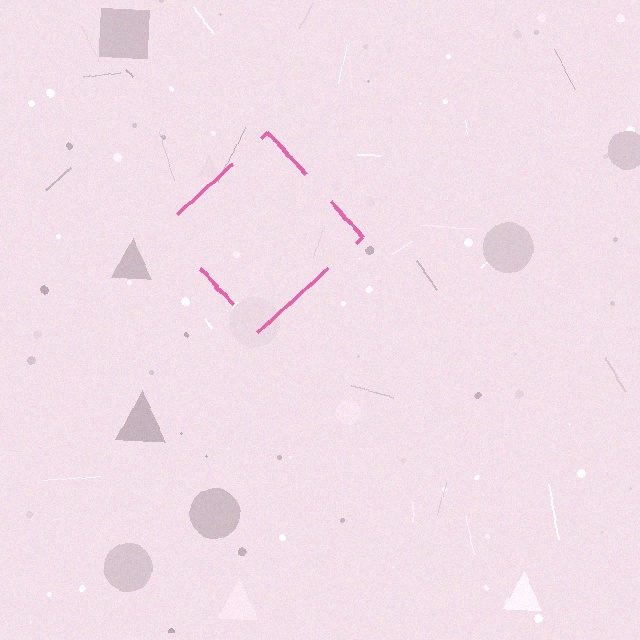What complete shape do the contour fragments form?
The contour fragments form a diamond.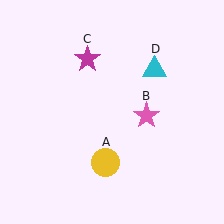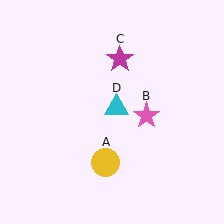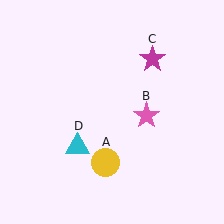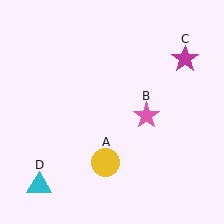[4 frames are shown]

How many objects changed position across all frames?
2 objects changed position: magenta star (object C), cyan triangle (object D).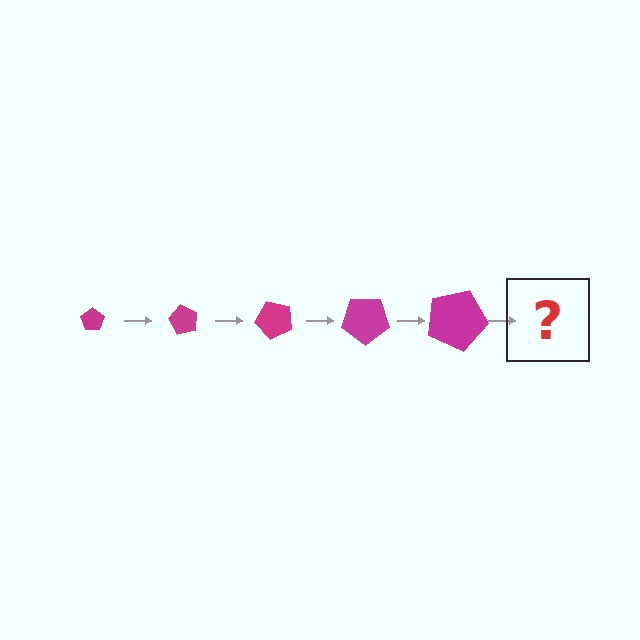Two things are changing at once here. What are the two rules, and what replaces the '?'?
The two rules are that the pentagon grows larger each step and it rotates 60 degrees each step. The '?' should be a pentagon, larger than the previous one and rotated 300 degrees from the start.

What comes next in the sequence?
The next element should be a pentagon, larger than the previous one and rotated 300 degrees from the start.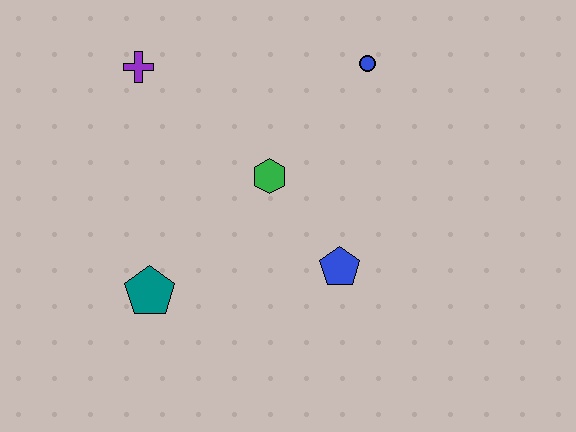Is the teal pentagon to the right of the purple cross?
Yes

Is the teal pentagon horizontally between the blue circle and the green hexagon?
No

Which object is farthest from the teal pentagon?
The blue circle is farthest from the teal pentagon.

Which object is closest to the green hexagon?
The blue pentagon is closest to the green hexagon.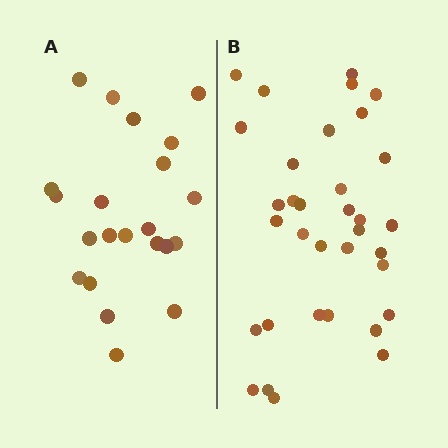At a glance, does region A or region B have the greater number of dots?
Region B (the right region) has more dots.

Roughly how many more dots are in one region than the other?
Region B has roughly 12 or so more dots than region A.